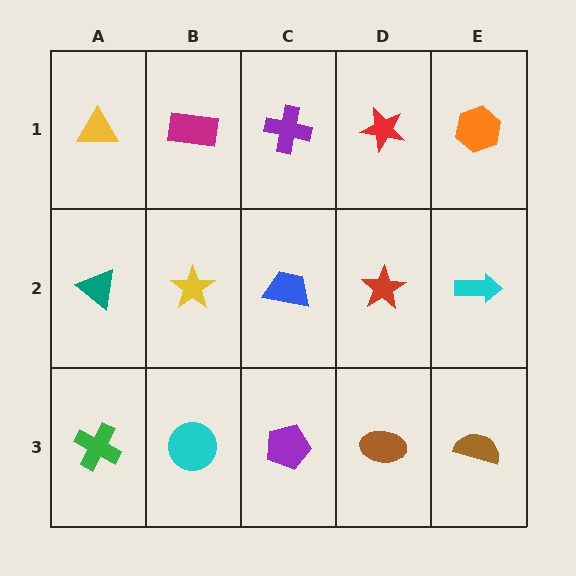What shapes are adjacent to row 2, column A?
A yellow triangle (row 1, column A), a green cross (row 3, column A), a yellow star (row 2, column B).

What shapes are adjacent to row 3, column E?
A cyan arrow (row 2, column E), a brown ellipse (row 3, column D).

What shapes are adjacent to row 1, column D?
A red star (row 2, column D), a purple cross (row 1, column C), an orange hexagon (row 1, column E).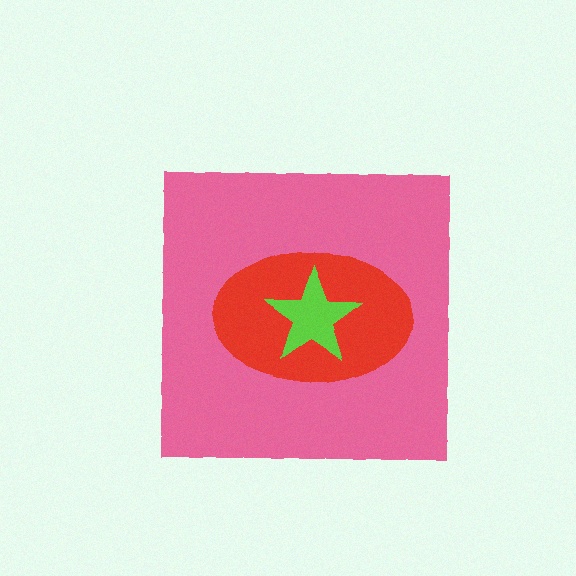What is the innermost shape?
The lime star.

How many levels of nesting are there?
3.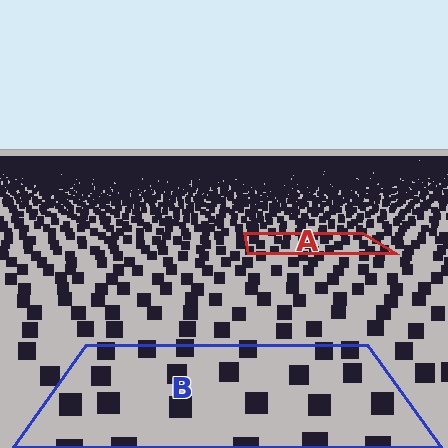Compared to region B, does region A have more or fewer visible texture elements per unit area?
Region A has more texture elements per unit area — they are packed more densely because it is farther away.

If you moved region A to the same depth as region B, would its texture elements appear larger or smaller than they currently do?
They would appear larger. At a closer depth, the same texture elements are projected at a bigger on-screen size.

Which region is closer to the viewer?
Region B is closer. The texture elements there are larger and more spread out.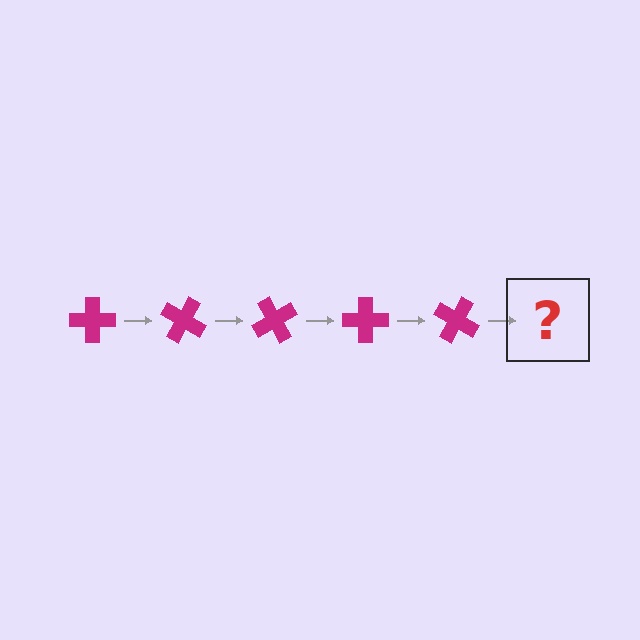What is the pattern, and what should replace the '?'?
The pattern is that the cross rotates 30 degrees each step. The '?' should be a magenta cross rotated 150 degrees.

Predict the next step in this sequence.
The next step is a magenta cross rotated 150 degrees.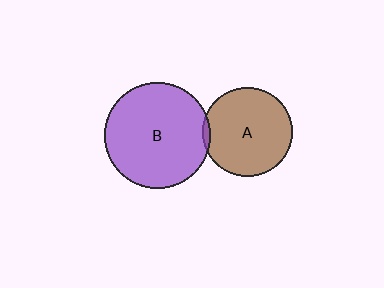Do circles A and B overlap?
Yes.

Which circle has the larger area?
Circle B (purple).